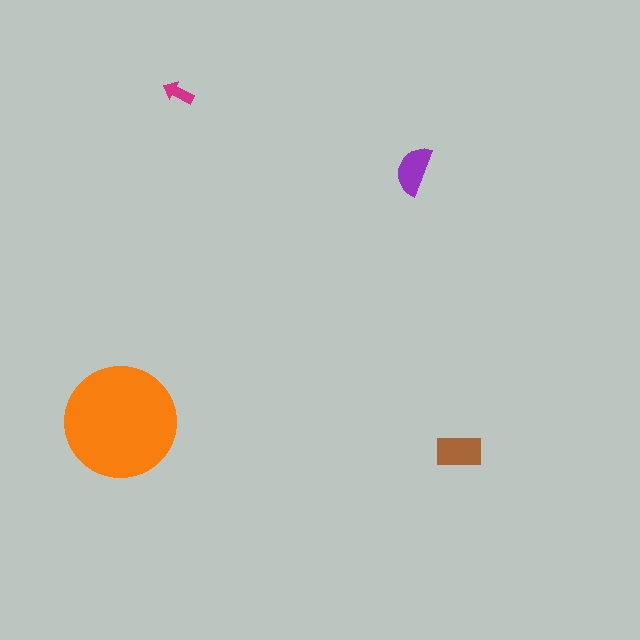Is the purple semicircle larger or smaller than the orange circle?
Smaller.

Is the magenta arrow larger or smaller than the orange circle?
Smaller.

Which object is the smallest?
The magenta arrow.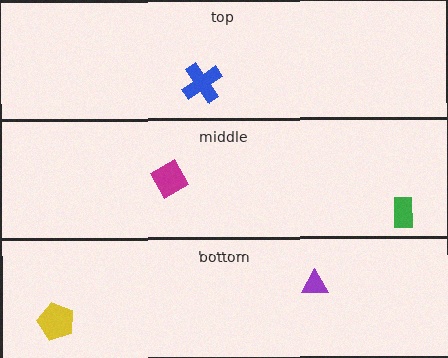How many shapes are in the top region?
1.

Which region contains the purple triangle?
The bottom region.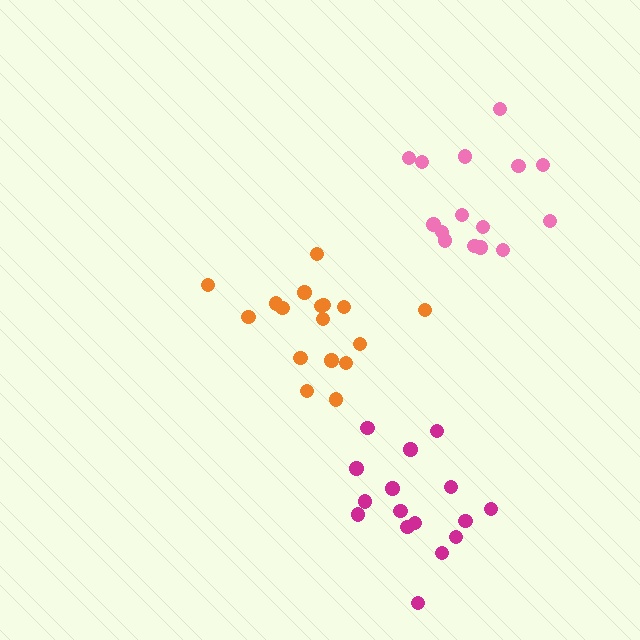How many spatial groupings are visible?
There are 3 spatial groupings.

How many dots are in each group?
Group 1: 16 dots, Group 2: 17 dots, Group 3: 15 dots (48 total).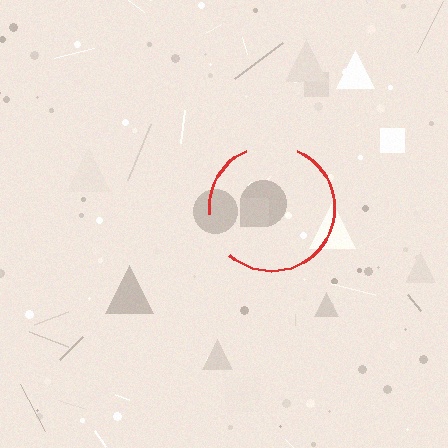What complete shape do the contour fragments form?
The contour fragments form a circle.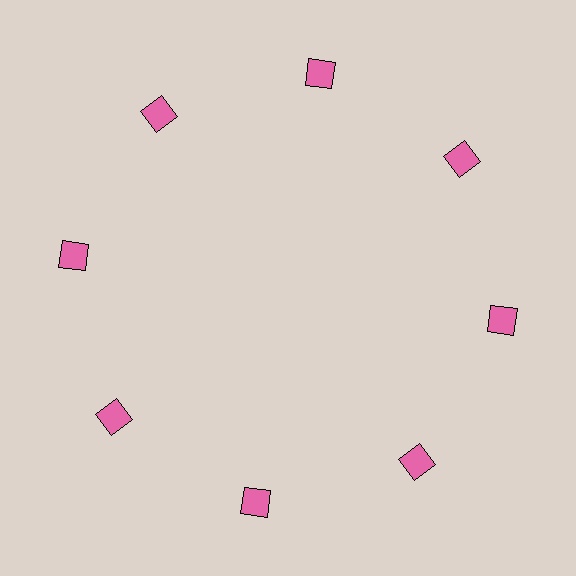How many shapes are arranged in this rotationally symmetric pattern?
There are 8 shapes, arranged in 8 groups of 1.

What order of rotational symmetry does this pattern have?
This pattern has 8-fold rotational symmetry.